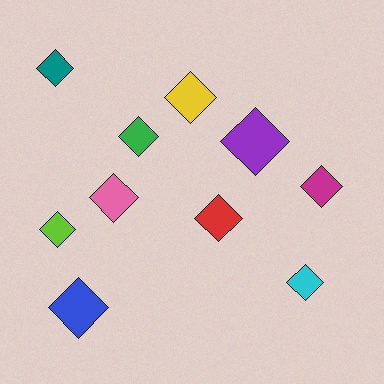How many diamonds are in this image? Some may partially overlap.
There are 10 diamonds.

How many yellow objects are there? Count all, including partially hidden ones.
There is 1 yellow object.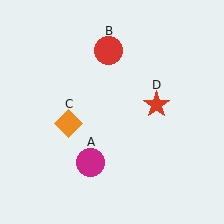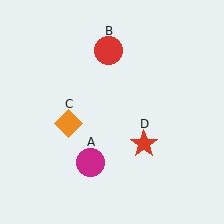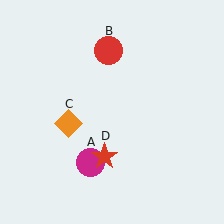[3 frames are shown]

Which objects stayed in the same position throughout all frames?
Magenta circle (object A) and red circle (object B) and orange diamond (object C) remained stationary.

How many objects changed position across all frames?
1 object changed position: red star (object D).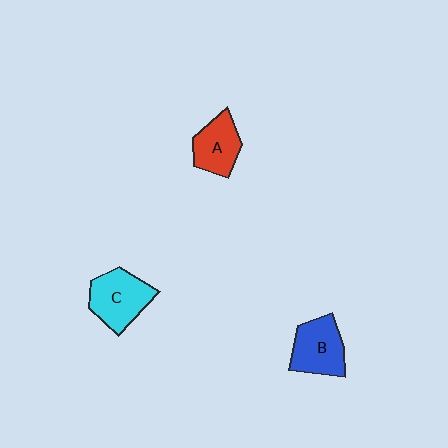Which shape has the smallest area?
Shape A (red).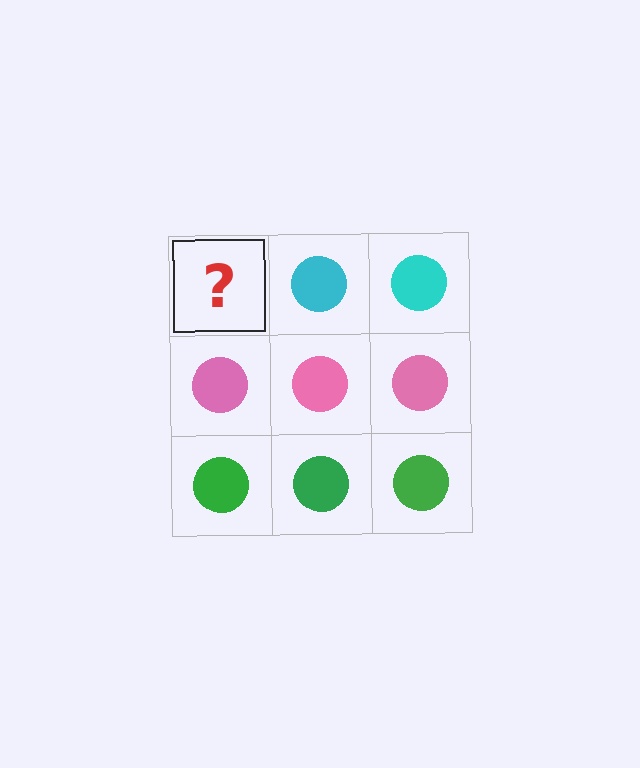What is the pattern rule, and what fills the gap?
The rule is that each row has a consistent color. The gap should be filled with a cyan circle.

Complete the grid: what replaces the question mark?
The question mark should be replaced with a cyan circle.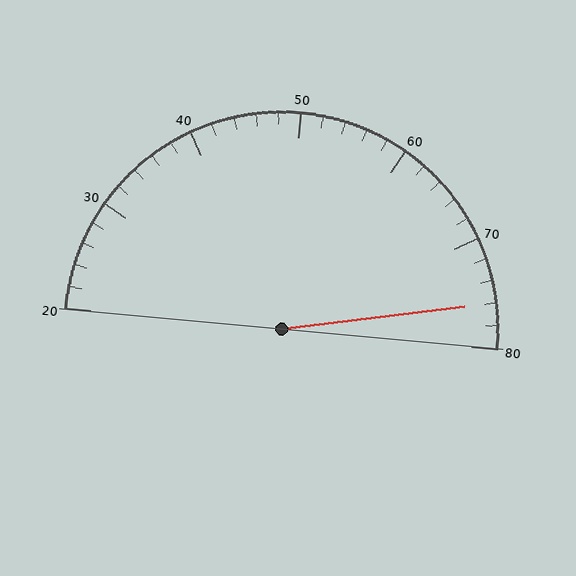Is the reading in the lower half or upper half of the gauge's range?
The reading is in the upper half of the range (20 to 80).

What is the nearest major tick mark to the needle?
The nearest major tick mark is 80.